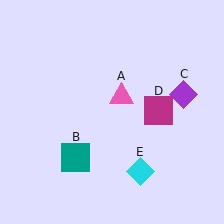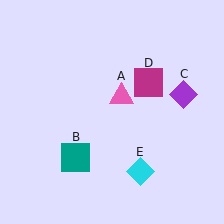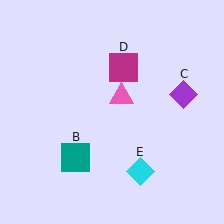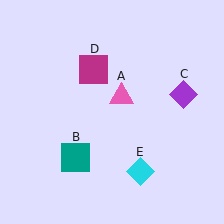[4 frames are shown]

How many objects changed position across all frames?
1 object changed position: magenta square (object D).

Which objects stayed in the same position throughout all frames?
Pink triangle (object A) and teal square (object B) and purple diamond (object C) and cyan diamond (object E) remained stationary.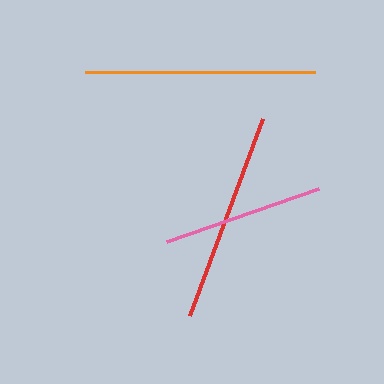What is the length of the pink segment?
The pink segment is approximately 161 pixels long.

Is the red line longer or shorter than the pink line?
The red line is longer than the pink line.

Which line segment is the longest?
The orange line is the longest at approximately 230 pixels.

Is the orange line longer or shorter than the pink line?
The orange line is longer than the pink line.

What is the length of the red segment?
The red segment is approximately 210 pixels long.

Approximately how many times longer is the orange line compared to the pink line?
The orange line is approximately 1.4 times the length of the pink line.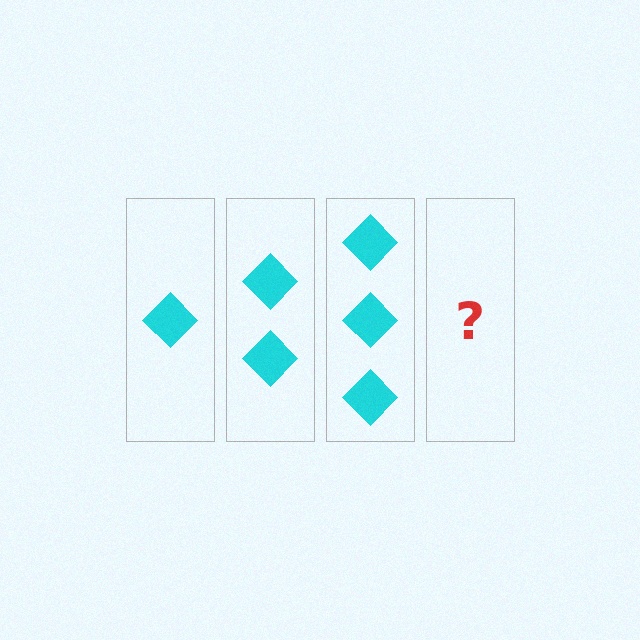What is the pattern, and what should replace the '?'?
The pattern is that each step adds one more diamond. The '?' should be 4 diamonds.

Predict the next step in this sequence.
The next step is 4 diamonds.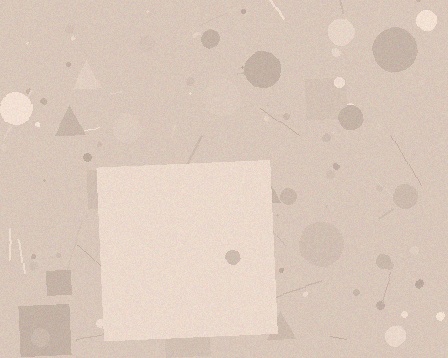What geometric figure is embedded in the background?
A square is embedded in the background.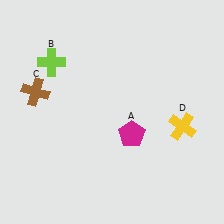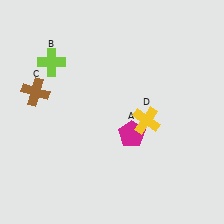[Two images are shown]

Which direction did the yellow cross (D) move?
The yellow cross (D) moved left.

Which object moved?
The yellow cross (D) moved left.